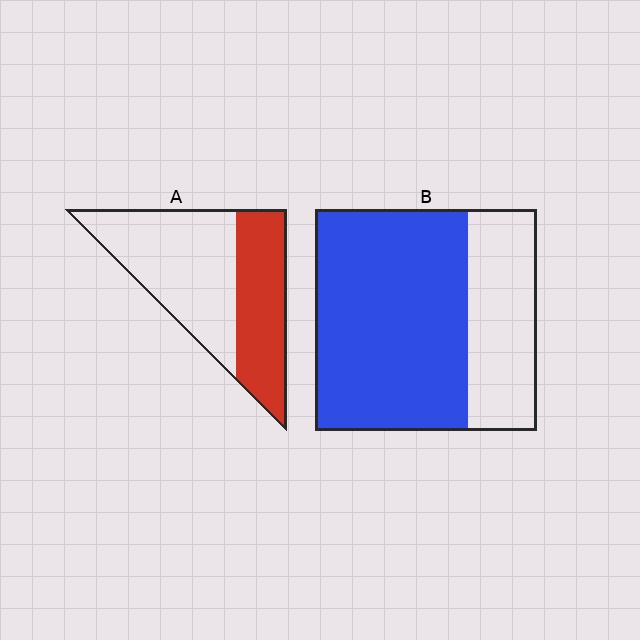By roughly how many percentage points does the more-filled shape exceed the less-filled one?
By roughly 30 percentage points (B over A).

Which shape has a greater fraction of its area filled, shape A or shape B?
Shape B.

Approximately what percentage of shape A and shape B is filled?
A is approximately 40% and B is approximately 70%.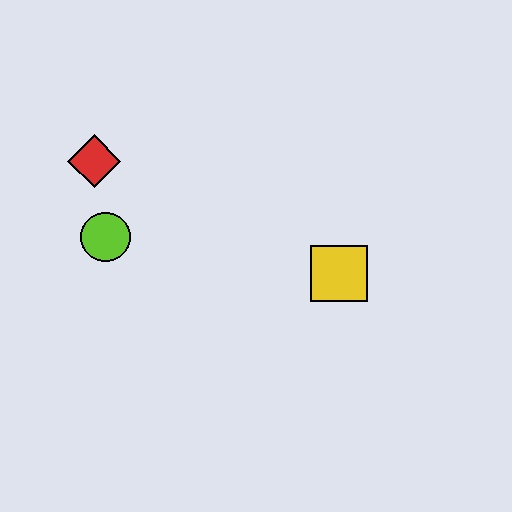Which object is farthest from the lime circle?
The yellow square is farthest from the lime circle.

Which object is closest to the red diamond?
The lime circle is closest to the red diamond.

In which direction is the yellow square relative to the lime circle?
The yellow square is to the right of the lime circle.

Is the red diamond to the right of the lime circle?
No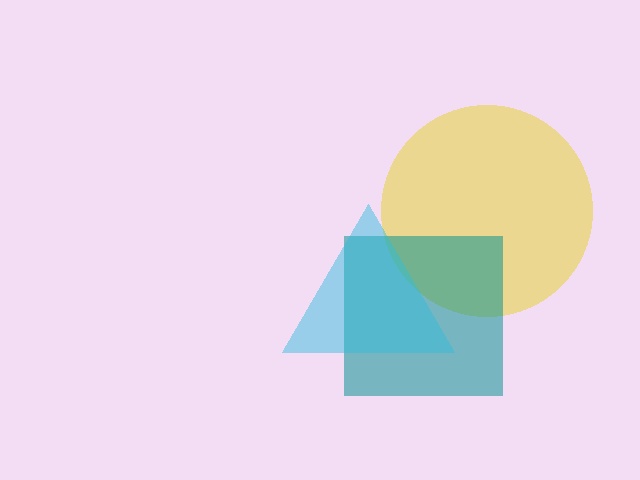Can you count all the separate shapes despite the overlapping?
Yes, there are 3 separate shapes.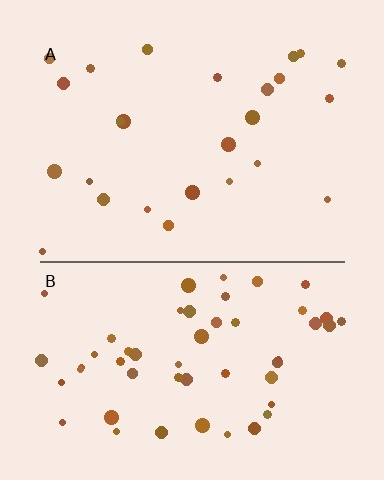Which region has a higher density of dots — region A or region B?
B (the bottom).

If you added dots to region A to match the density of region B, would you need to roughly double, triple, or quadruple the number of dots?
Approximately double.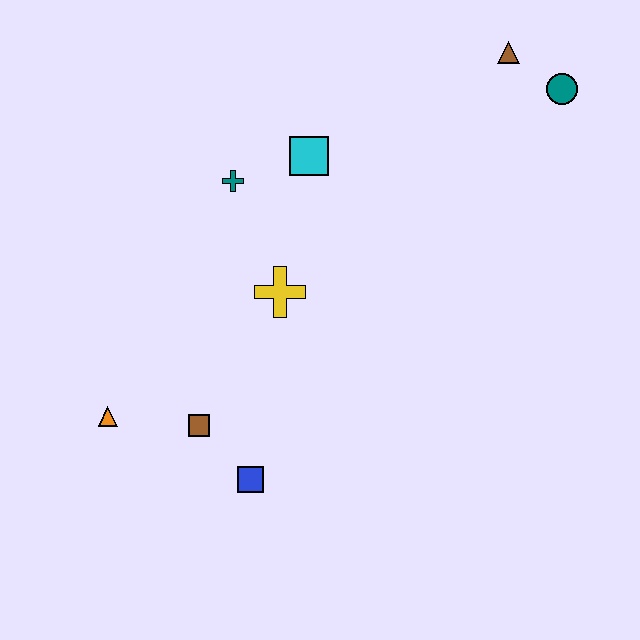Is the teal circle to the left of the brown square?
No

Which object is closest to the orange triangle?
The brown square is closest to the orange triangle.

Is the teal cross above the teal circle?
No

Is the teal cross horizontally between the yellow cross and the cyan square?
No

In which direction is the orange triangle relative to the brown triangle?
The orange triangle is to the left of the brown triangle.